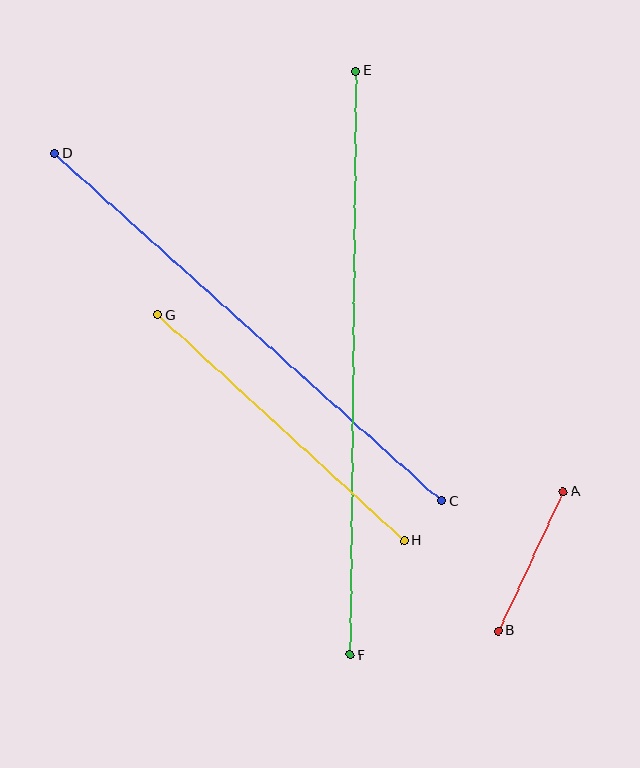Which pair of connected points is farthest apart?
Points E and F are farthest apart.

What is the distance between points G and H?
The distance is approximately 335 pixels.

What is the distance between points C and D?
The distance is approximately 520 pixels.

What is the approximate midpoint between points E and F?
The midpoint is at approximately (353, 363) pixels.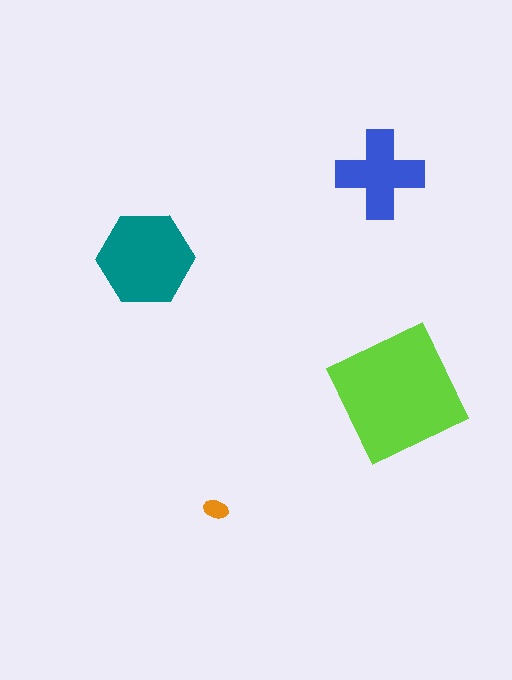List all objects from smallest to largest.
The orange ellipse, the blue cross, the teal hexagon, the lime square.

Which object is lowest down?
The orange ellipse is bottommost.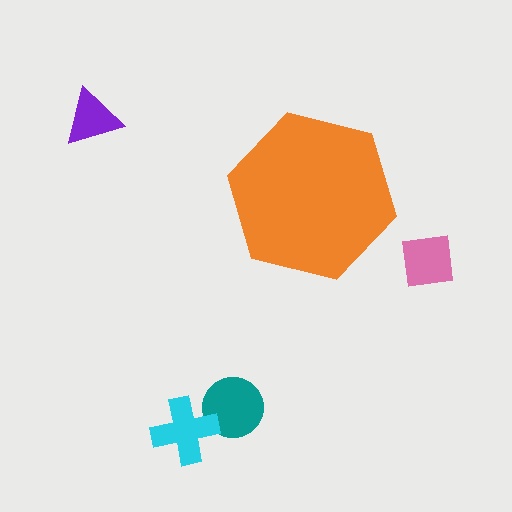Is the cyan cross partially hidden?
No, the cyan cross is fully visible.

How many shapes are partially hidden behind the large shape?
0 shapes are partially hidden.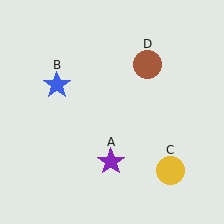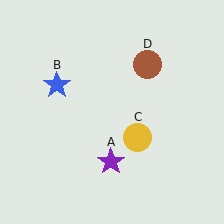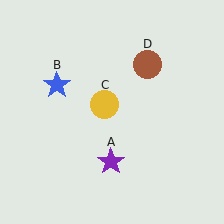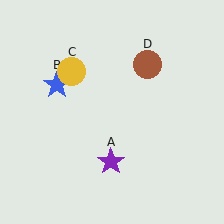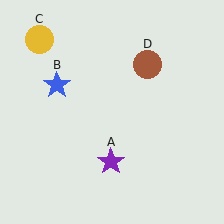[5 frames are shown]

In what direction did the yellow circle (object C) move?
The yellow circle (object C) moved up and to the left.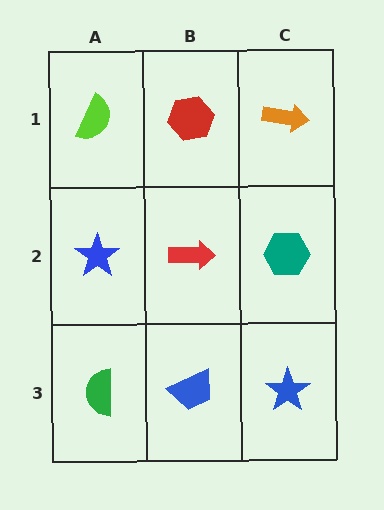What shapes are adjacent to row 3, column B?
A red arrow (row 2, column B), a green semicircle (row 3, column A), a blue star (row 3, column C).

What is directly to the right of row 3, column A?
A blue trapezoid.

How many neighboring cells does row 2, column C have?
3.